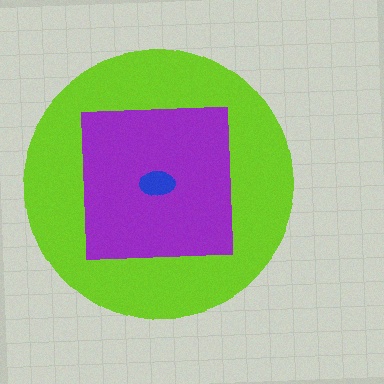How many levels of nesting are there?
3.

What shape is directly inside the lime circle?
The purple square.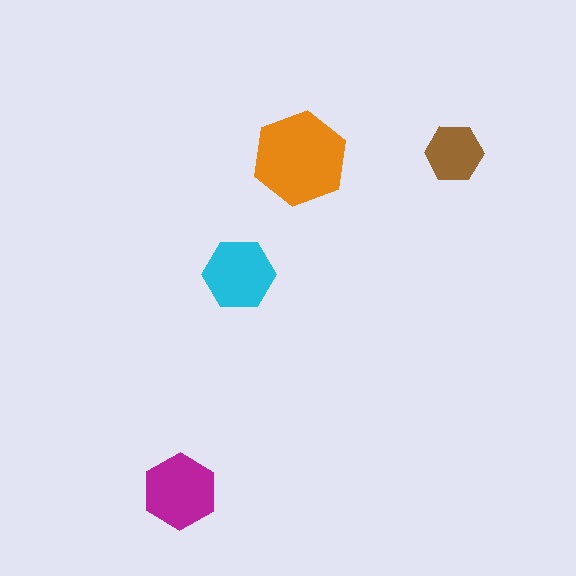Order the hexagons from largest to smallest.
the orange one, the magenta one, the cyan one, the brown one.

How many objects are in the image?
There are 4 objects in the image.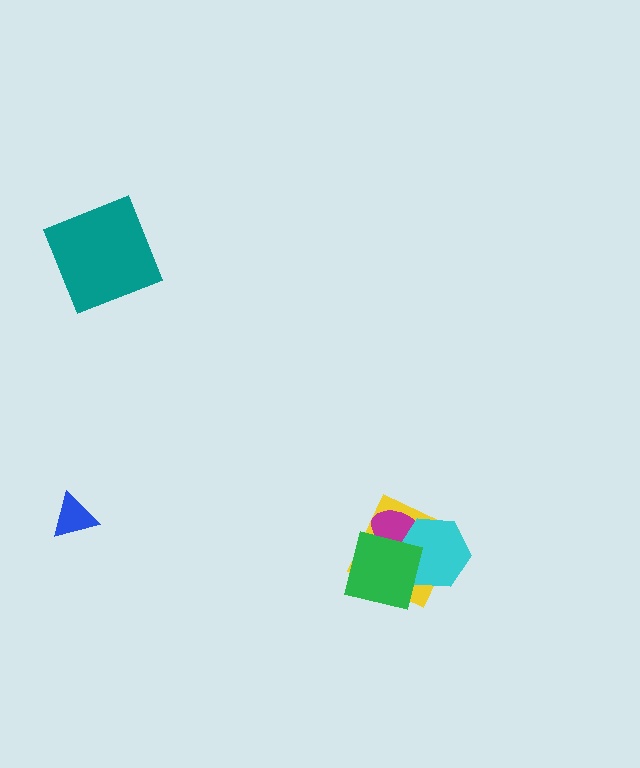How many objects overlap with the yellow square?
3 objects overlap with the yellow square.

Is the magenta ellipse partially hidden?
Yes, it is partially covered by another shape.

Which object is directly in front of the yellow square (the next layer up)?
The magenta ellipse is directly in front of the yellow square.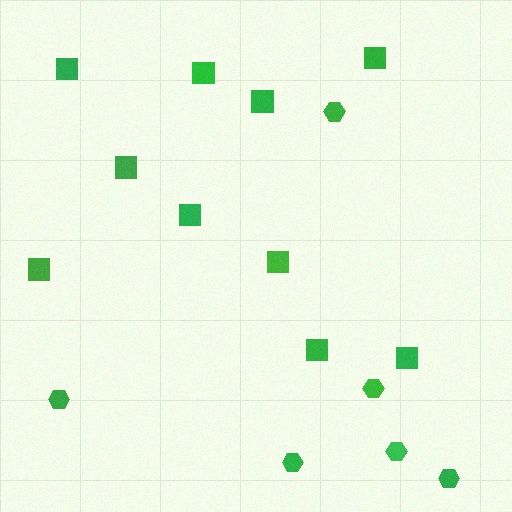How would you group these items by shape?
There are 2 groups: one group of squares (10) and one group of hexagons (6).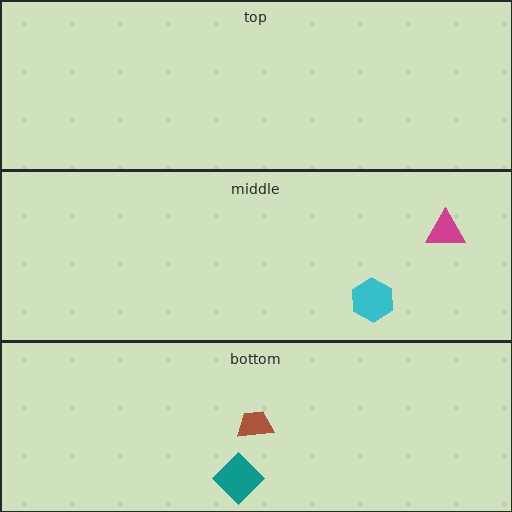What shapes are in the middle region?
The magenta triangle, the cyan hexagon.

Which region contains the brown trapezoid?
The bottom region.